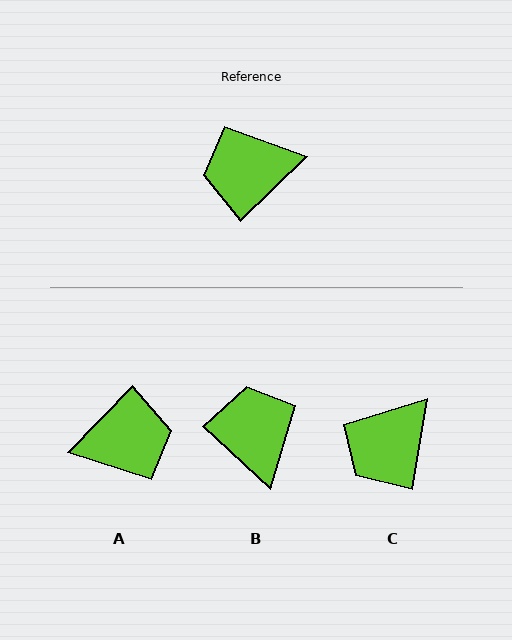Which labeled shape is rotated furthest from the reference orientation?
A, about 178 degrees away.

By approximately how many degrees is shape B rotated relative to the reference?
Approximately 87 degrees clockwise.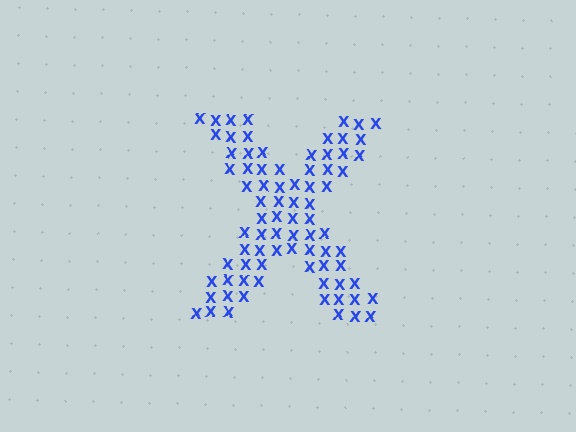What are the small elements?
The small elements are letter X's.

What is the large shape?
The large shape is the letter X.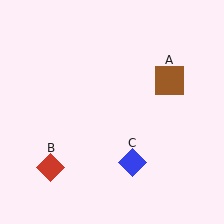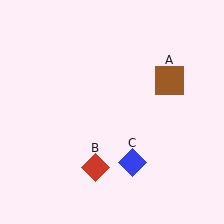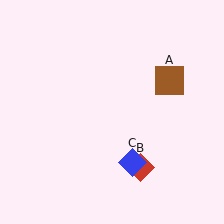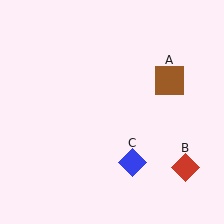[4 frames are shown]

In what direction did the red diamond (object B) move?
The red diamond (object B) moved right.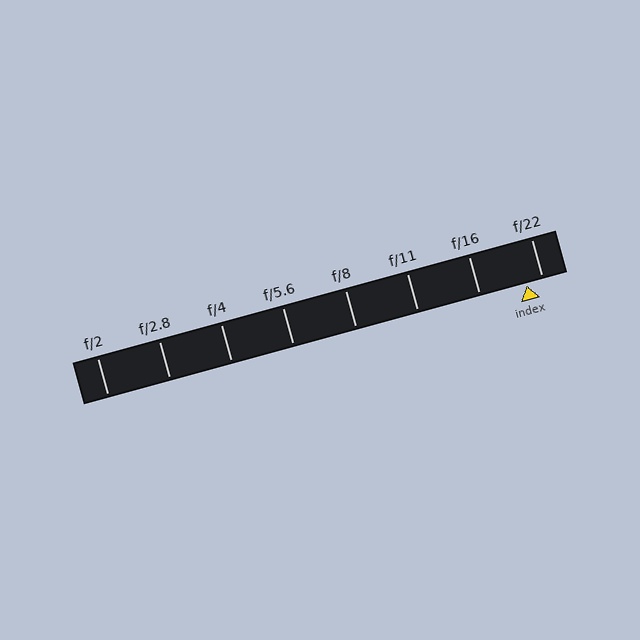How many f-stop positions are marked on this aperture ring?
There are 8 f-stop positions marked.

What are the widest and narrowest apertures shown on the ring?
The widest aperture shown is f/2 and the narrowest is f/22.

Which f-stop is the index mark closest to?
The index mark is closest to f/22.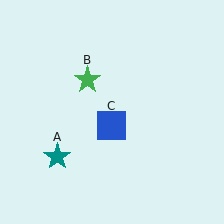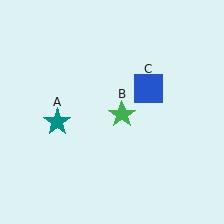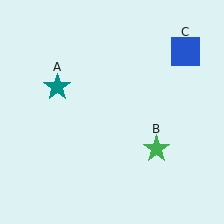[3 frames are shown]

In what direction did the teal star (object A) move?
The teal star (object A) moved up.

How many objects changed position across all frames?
3 objects changed position: teal star (object A), green star (object B), blue square (object C).